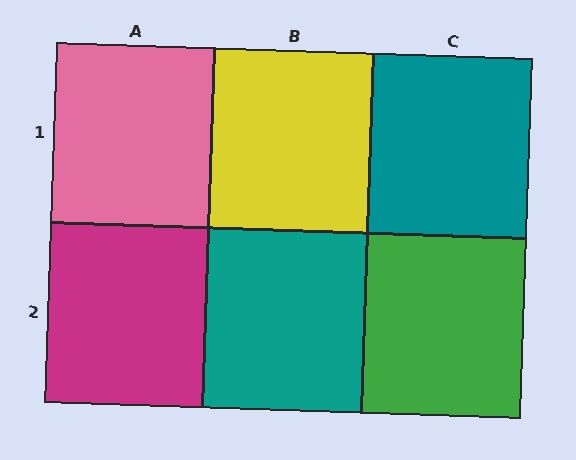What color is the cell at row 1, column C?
Teal.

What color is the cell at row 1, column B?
Yellow.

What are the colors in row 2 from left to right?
Magenta, teal, green.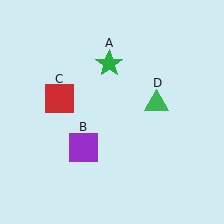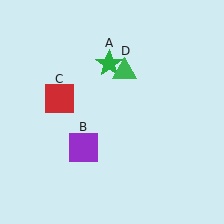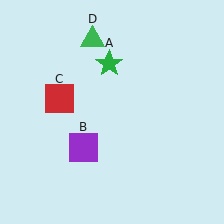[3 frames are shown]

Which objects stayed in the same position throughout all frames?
Green star (object A) and purple square (object B) and red square (object C) remained stationary.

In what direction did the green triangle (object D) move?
The green triangle (object D) moved up and to the left.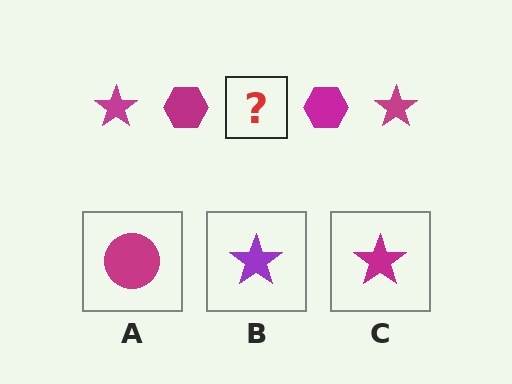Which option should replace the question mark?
Option C.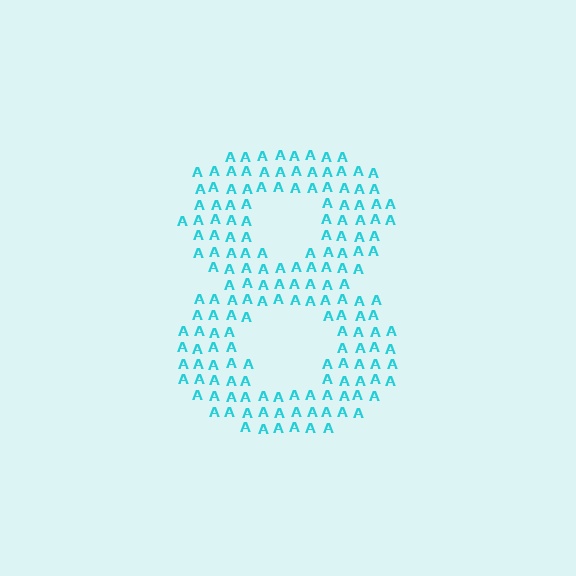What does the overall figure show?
The overall figure shows the digit 8.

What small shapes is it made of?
It is made of small letter A's.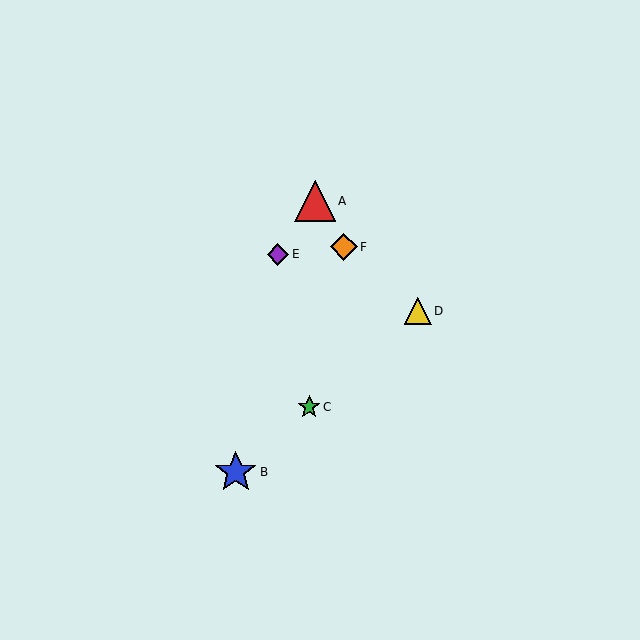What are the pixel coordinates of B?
Object B is at (236, 472).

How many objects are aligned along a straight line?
3 objects (B, C, D) are aligned along a straight line.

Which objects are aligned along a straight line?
Objects B, C, D are aligned along a straight line.